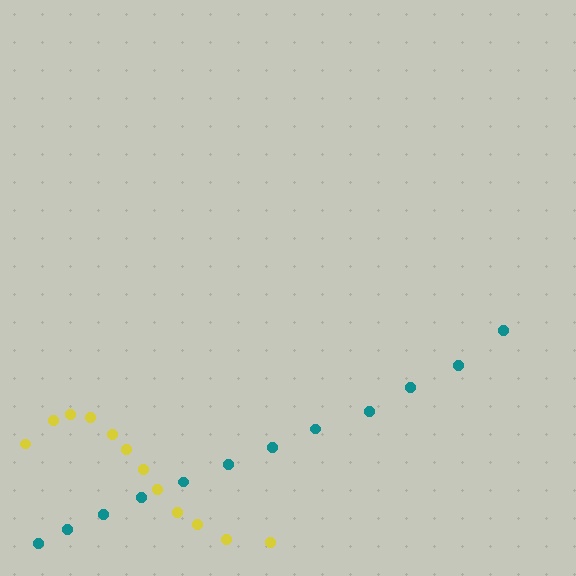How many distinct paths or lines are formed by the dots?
There are 2 distinct paths.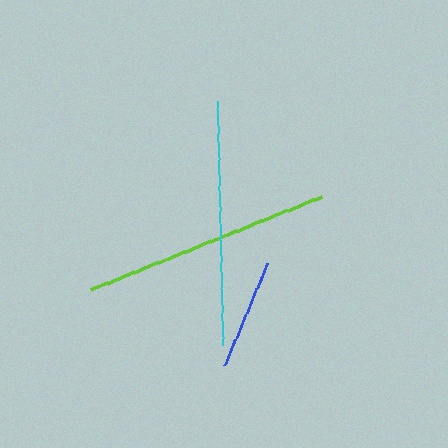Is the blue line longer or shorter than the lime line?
The lime line is longer than the blue line.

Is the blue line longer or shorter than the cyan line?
The cyan line is longer than the blue line.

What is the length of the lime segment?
The lime segment is approximately 249 pixels long.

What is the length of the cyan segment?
The cyan segment is approximately 244 pixels long.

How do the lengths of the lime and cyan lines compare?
The lime and cyan lines are approximately the same length.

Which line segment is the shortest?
The blue line is the shortest at approximately 112 pixels.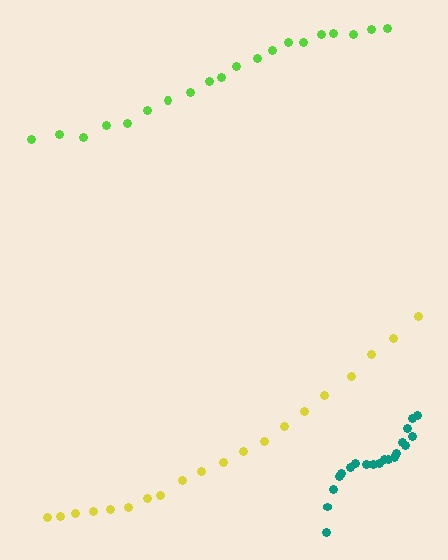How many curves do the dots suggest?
There are 3 distinct paths.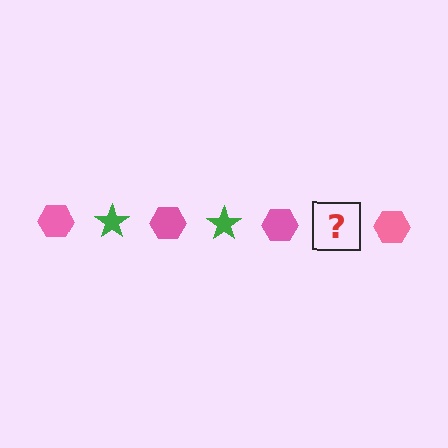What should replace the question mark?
The question mark should be replaced with a green star.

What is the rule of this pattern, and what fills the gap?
The rule is that the pattern alternates between pink hexagon and green star. The gap should be filled with a green star.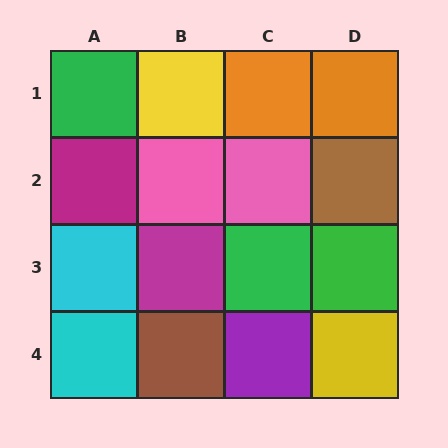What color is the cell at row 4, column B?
Brown.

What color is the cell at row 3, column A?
Cyan.